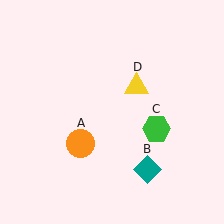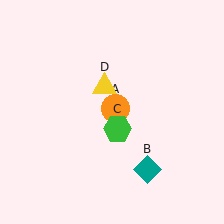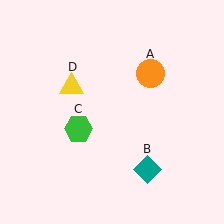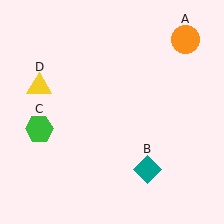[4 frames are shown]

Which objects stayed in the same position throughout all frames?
Teal diamond (object B) remained stationary.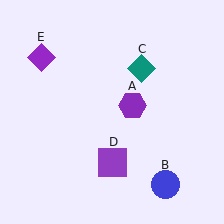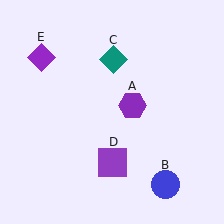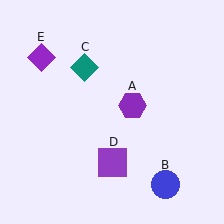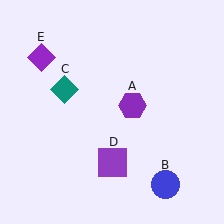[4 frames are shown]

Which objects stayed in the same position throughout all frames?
Purple hexagon (object A) and blue circle (object B) and purple square (object D) and purple diamond (object E) remained stationary.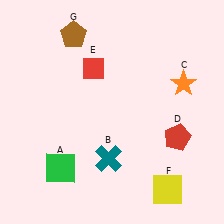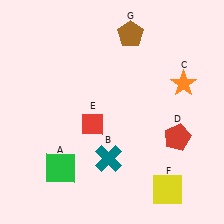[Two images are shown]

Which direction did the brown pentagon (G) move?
The brown pentagon (G) moved right.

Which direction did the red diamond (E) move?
The red diamond (E) moved down.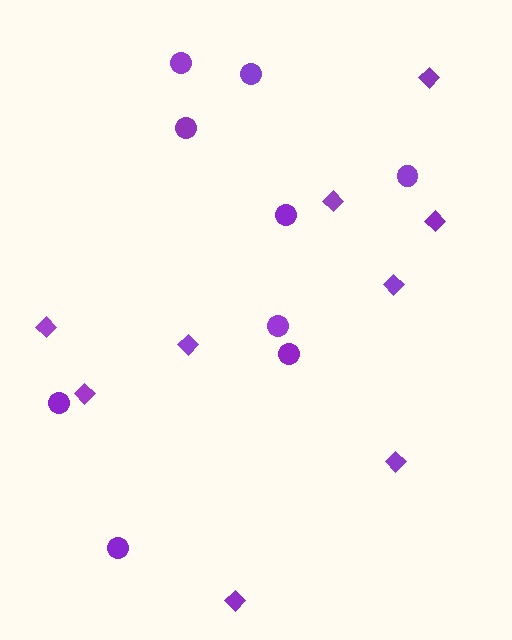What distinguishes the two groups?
There are 2 groups: one group of diamonds (9) and one group of circles (9).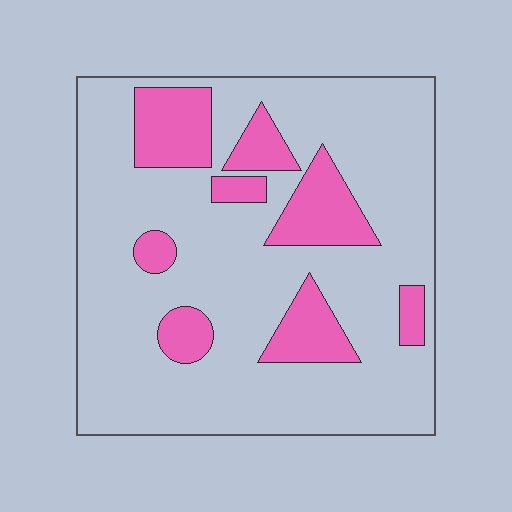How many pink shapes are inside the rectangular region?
8.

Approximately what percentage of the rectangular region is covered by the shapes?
Approximately 20%.